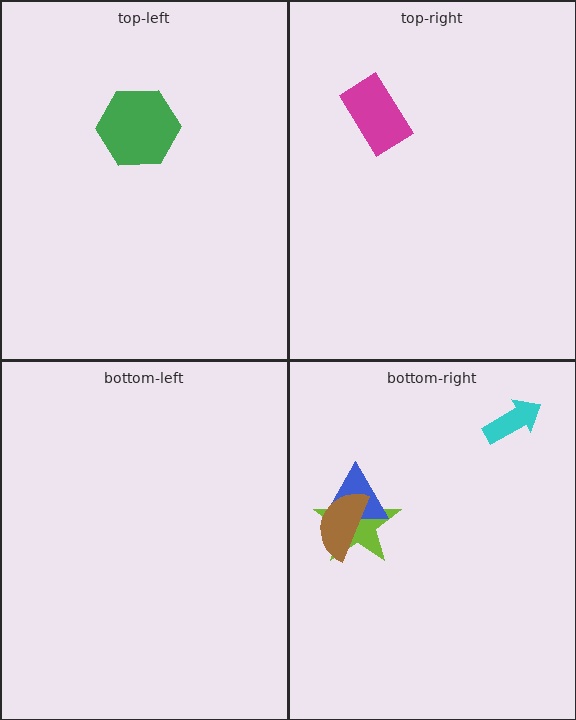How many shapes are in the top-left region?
1.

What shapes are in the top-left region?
The green hexagon.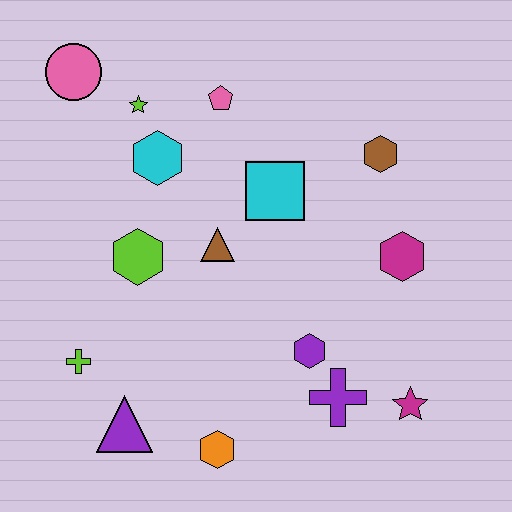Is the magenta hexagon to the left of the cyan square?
No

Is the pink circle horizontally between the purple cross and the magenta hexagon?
No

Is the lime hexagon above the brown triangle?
No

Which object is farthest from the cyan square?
The purple triangle is farthest from the cyan square.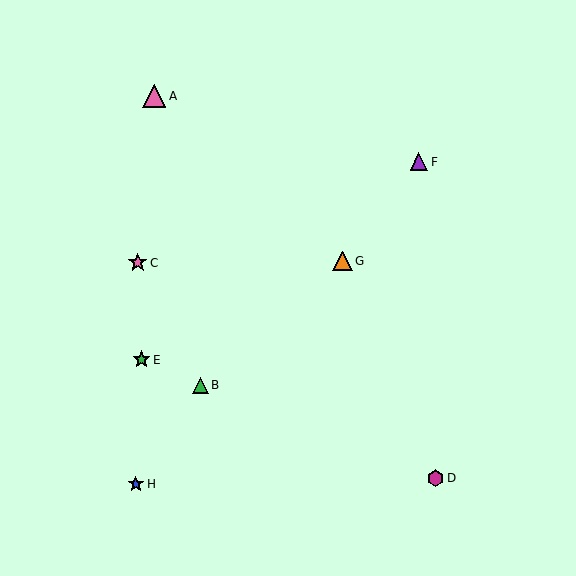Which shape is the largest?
The pink triangle (labeled A) is the largest.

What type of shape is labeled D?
Shape D is a magenta hexagon.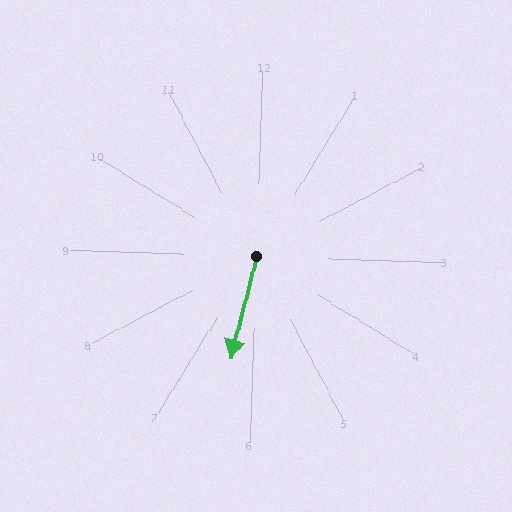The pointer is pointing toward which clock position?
Roughly 6 o'clock.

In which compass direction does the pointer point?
South.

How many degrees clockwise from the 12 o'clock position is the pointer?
Approximately 192 degrees.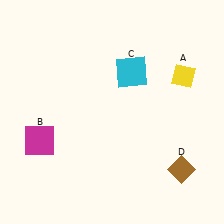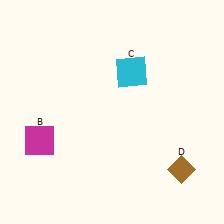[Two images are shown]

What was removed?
The yellow diamond (A) was removed in Image 2.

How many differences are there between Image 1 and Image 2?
There is 1 difference between the two images.